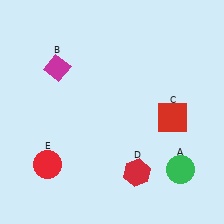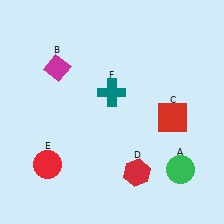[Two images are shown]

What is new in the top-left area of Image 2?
A teal cross (F) was added in the top-left area of Image 2.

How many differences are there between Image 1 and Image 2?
There is 1 difference between the two images.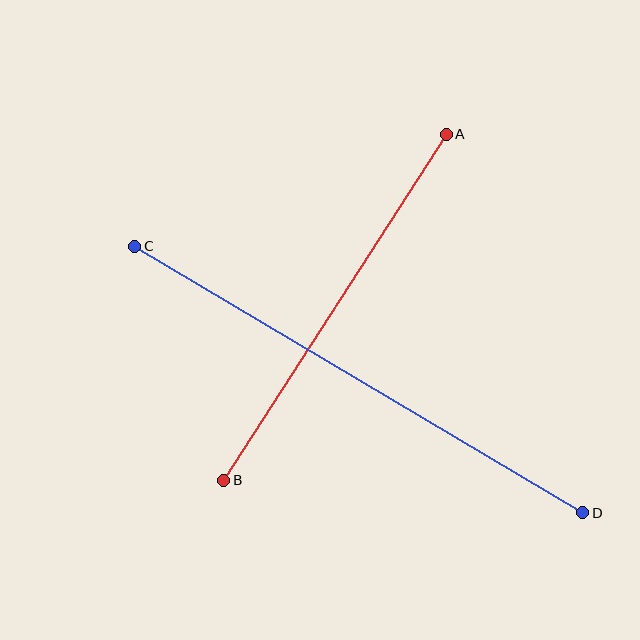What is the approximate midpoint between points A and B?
The midpoint is at approximately (335, 307) pixels.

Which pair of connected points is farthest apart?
Points C and D are farthest apart.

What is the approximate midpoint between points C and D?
The midpoint is at approximately (359, 379) pixels.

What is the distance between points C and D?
The distance is approximately 522 pixels.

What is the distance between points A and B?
The distance is approximately 411 pixels.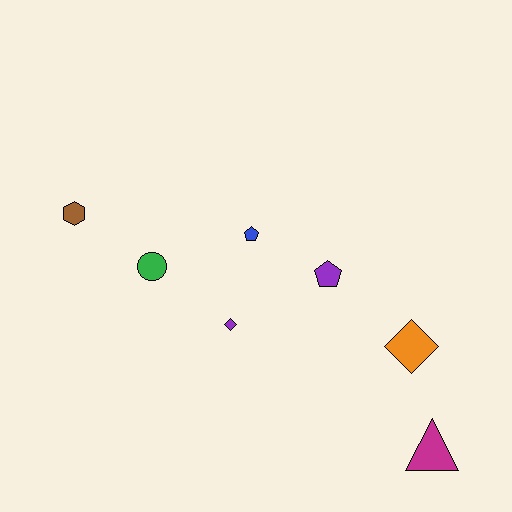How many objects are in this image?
There are 7 objects.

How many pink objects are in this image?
There are no pink objects.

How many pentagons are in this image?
There are 2 pentagons.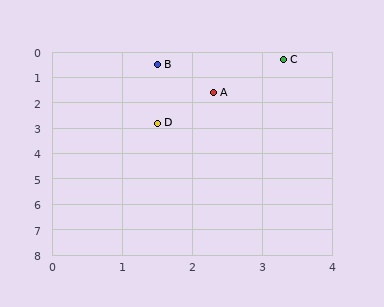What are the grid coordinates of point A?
Point A is at approximately (2.3, 1.6).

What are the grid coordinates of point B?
Point B is at approximately (1.5, 0.5).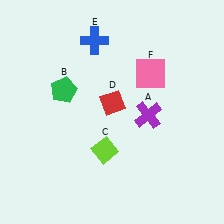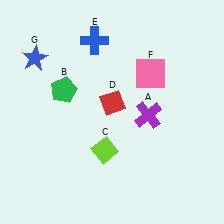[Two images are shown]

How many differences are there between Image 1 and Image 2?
There is 1 difference between the two images.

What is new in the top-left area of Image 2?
A blue star (G) was added in the top-left area of Image 2.